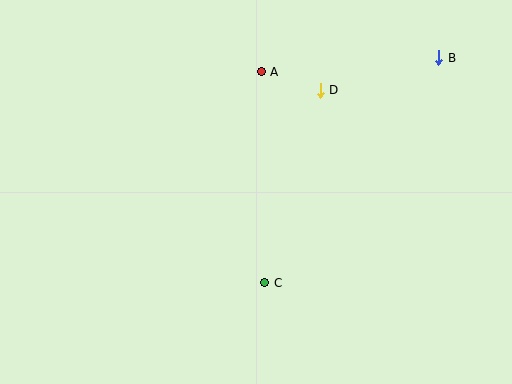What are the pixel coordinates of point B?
Point B is at (439, 58).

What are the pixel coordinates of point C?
Point C is at (265, 283).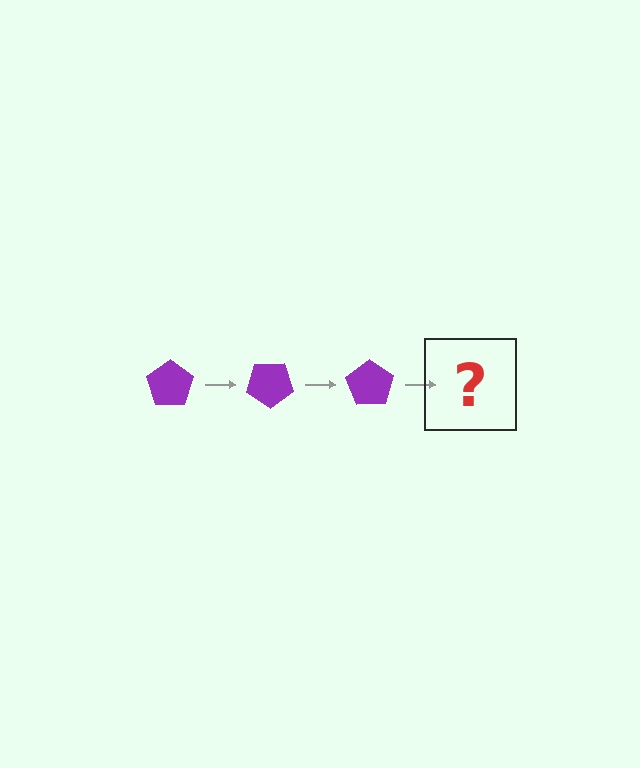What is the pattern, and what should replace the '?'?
The pattern is that the pentagon rotates 35 degrees each step. The '?' should be a purple pentagon rotated 105 degrees.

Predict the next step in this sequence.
The next step is a purple pentagon rotated 105 degrees.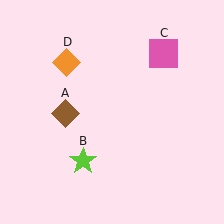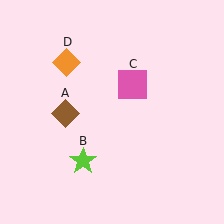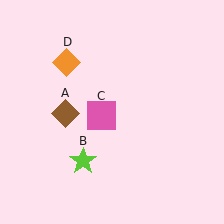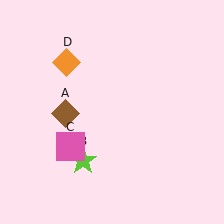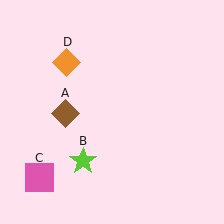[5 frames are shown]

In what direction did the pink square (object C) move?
The pink square (object C) moved down and to the left.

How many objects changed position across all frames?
1 object changed position: pink square (object C).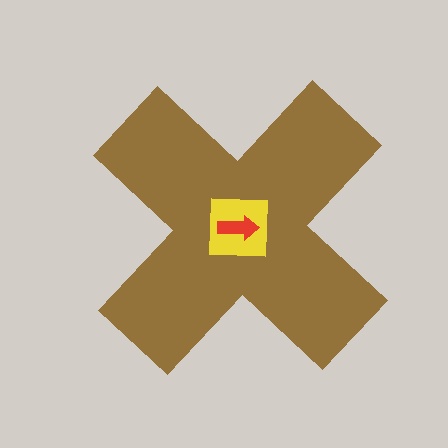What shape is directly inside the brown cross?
The yellow square.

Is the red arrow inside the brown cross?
Yes.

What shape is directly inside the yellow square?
The red arrow.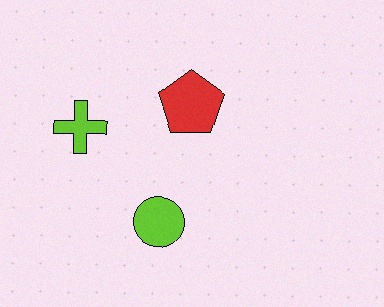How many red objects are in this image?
There is 1 red object.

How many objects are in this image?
There are 3 objects.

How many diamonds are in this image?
There are no diamonds.